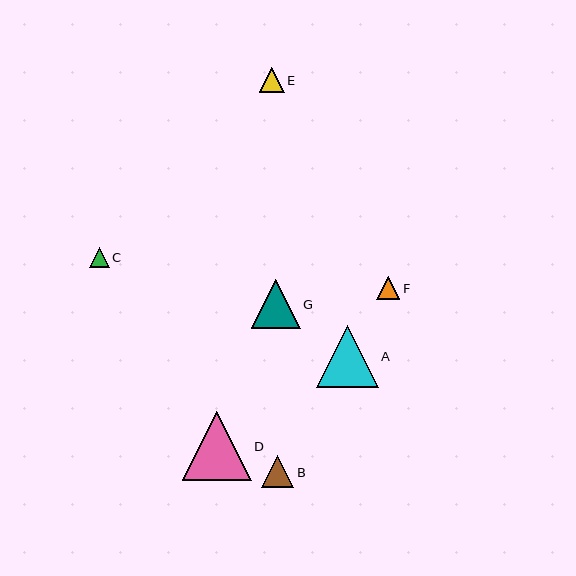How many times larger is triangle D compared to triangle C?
Triangle D is approximately 3.4 times the size of triangle C.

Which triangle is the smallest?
Triangle C is the smallest with a size of approximately 20 pixels.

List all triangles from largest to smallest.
From largest to smallest: D, A, G, B, E, F, C.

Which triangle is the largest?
Triangle D is the largest with a size of approximately 69 pixels.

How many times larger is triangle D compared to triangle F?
Triangle D is approximately 3.0 times the size of triangle F.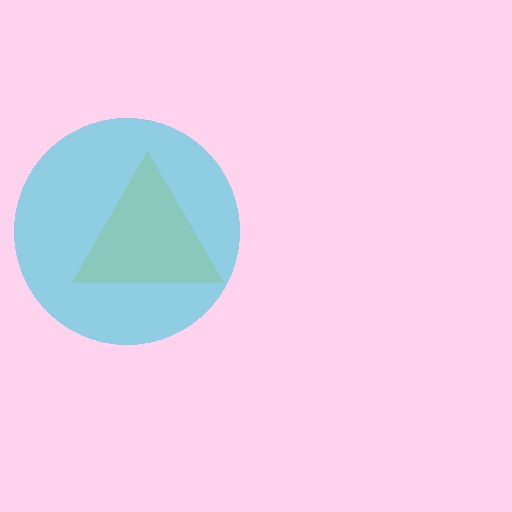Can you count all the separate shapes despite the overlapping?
Yes, there are 2 separate shapes.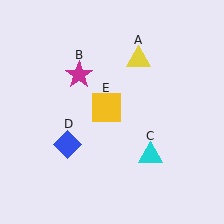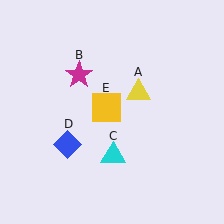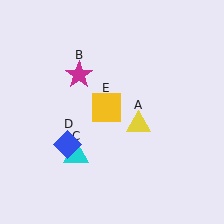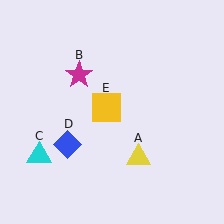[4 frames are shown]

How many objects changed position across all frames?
2 objects changed position: yellow triangle (object A), cyan triangle (object C).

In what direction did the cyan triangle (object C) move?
The cyan triangle (object C) moved left.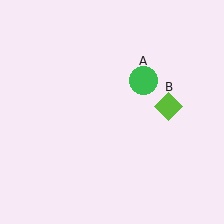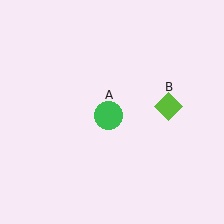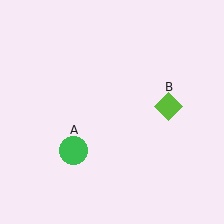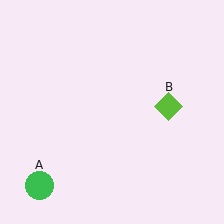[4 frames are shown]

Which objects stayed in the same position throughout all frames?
Lime diamond (object B) remained stationary.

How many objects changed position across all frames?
1 object changed position: green circle (object A).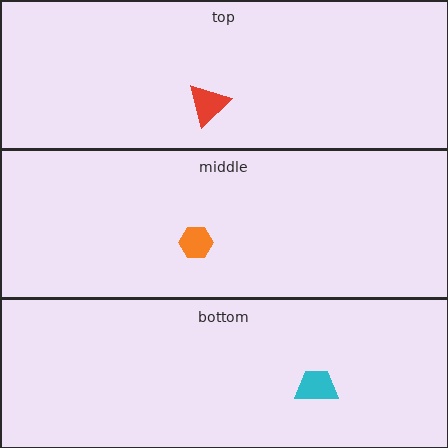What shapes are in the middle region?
The orange hexagon.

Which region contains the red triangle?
The top region.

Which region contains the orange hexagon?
The middle region.